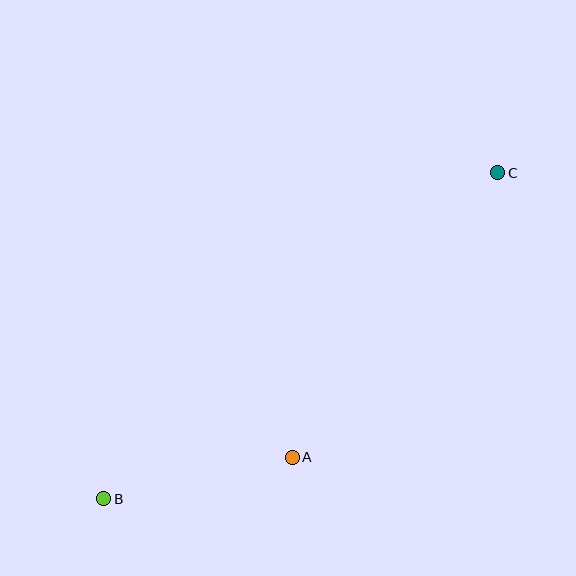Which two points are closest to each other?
Points A and B are closest to each other.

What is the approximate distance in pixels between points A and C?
The distance between A and C is approximately 351 pixels.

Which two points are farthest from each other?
Points B and C are farthest from each other.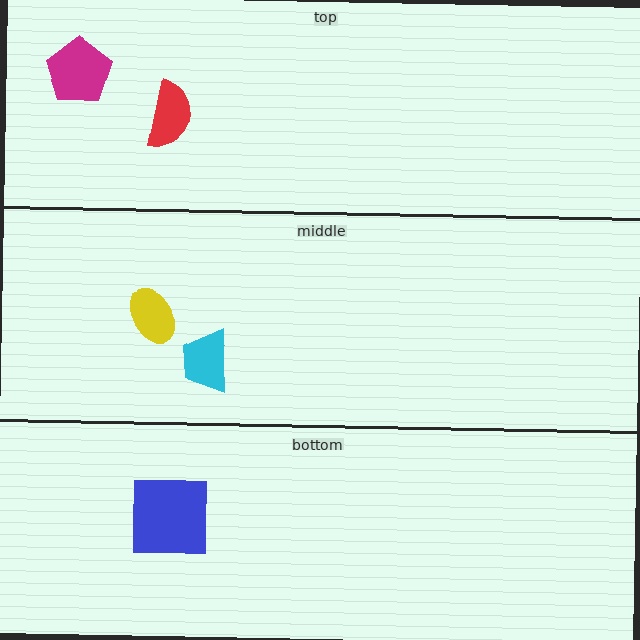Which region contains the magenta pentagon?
The top region.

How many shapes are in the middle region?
2.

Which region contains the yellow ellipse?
The middle region.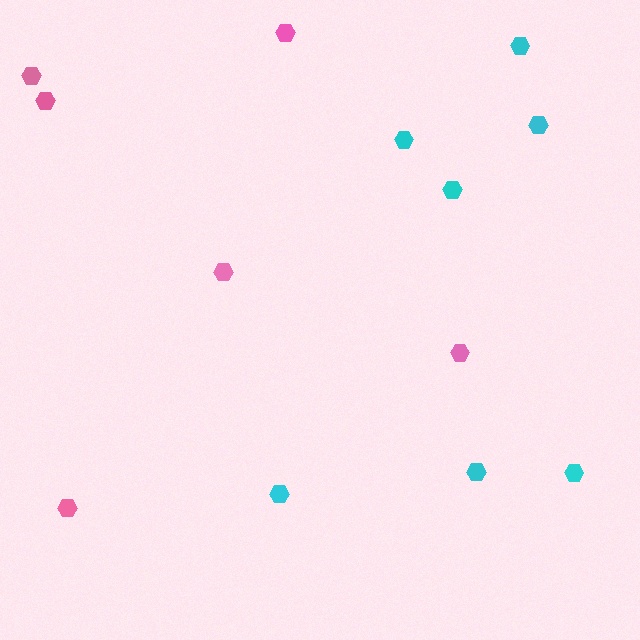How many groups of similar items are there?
There are 2 groups: one group of pink hexagons (6) and one group of cyan hexagons (7).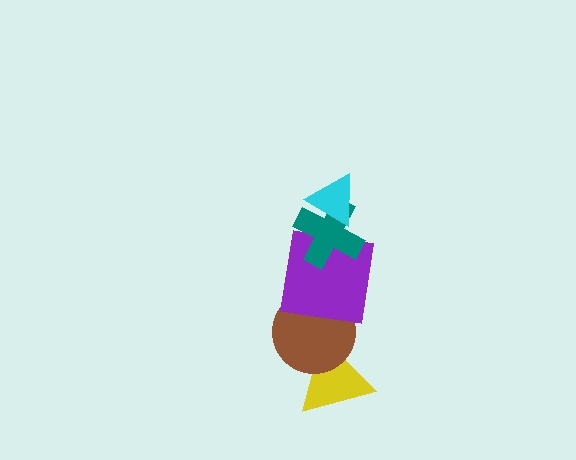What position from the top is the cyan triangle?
The cyan triangle is 1st from the top.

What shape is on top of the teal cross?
The cyan triangle is on top of the teal cross.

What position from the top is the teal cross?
The teal cross is 2nd from the top.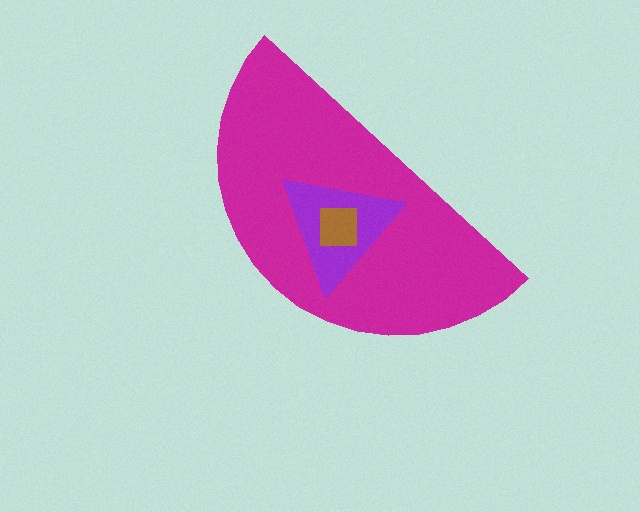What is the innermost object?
The brown square.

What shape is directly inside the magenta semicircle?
The purple triangle.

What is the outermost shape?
The magenta semicircle.